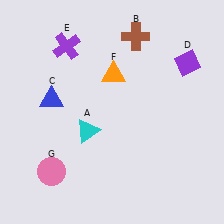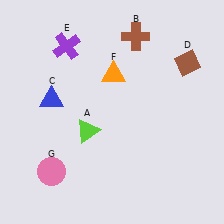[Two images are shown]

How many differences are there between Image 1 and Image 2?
There are 2 differences between the two images.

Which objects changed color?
A changed from cyan to lime. D changed from purple to brown.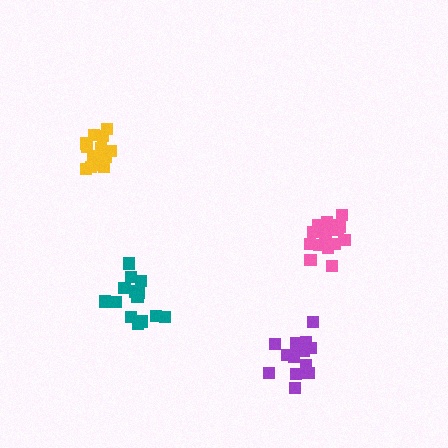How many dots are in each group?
Group 1: 15 dots, Group 2: 14 dots, Group 3: 17 dots, Group 4: 14 dots (60 total).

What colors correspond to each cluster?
The clusters are colored: purple, teal, pink, yellow.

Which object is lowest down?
The purple cluster is bottommost.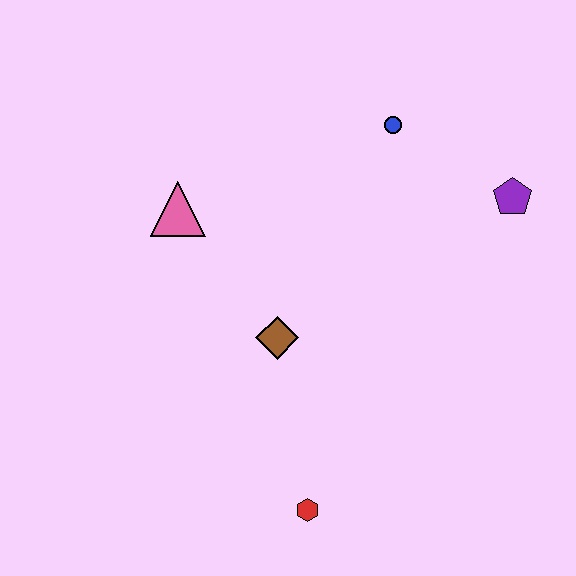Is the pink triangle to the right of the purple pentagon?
No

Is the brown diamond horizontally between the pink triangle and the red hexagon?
Yes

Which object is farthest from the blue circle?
The red hexagon is farthest from the blue circle.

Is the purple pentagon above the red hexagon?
Yes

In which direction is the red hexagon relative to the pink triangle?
The red hexagon is below the pink triangle.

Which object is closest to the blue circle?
The purple pentagon is closest to the blue circle.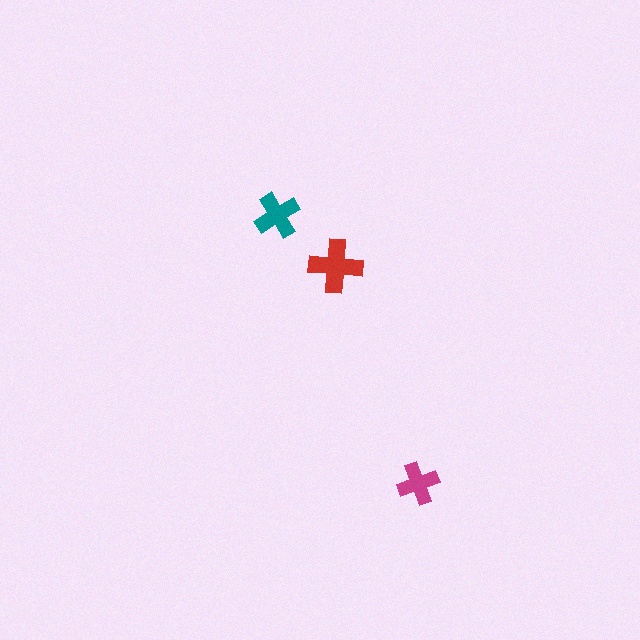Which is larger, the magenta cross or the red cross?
The red one.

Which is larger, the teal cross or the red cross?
The red one.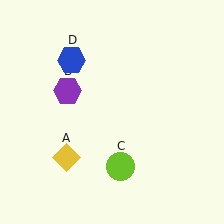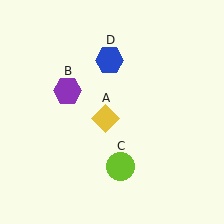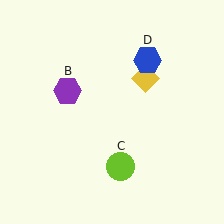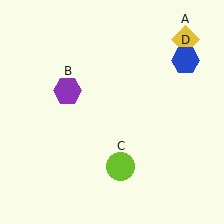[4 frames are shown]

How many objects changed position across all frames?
2 objects changed position: yellow diamond (object A), blue hexagon (object D).